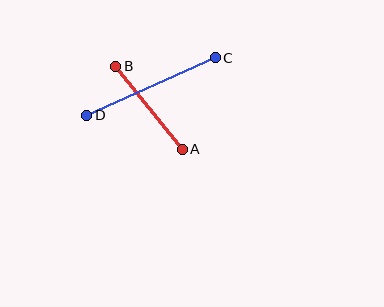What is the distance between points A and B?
The distance is approximately 106 pixels.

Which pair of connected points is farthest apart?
Points C and D are farthest apart.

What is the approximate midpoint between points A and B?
The midpoint is at approximately (149, 108) pixels.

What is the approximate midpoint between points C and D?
The midpoint is at approximately (151, 87) pixels.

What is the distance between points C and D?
The distance is approximately 141 pixels.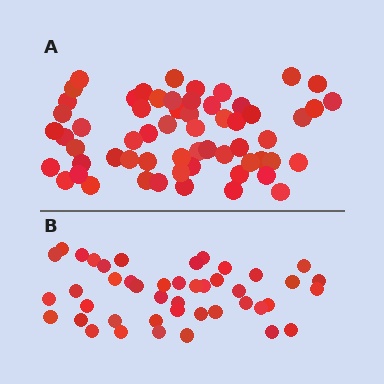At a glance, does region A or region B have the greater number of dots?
Region A (the top region) has more dots.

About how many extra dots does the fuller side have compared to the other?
Region A has approximately 15 more dots than region B.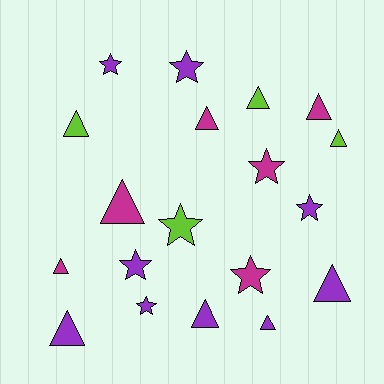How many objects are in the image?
There are 19 objects.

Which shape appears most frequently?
Triangle, with 11 objects.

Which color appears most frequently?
Purple, with 9 objects.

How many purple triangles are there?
There are 4 purple triangles.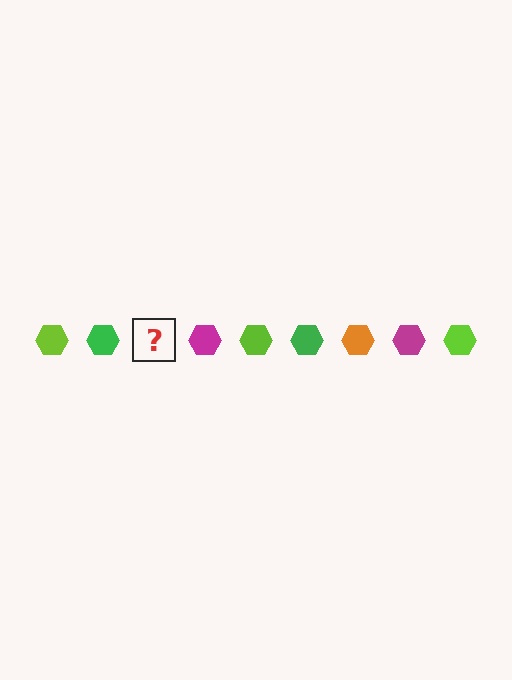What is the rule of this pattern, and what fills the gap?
The rule is that the pattern cycles through lime, green, orange, magenta hexagons. The gap should be filled with an orange hexagon.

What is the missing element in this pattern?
The missing element is an orange hexagon.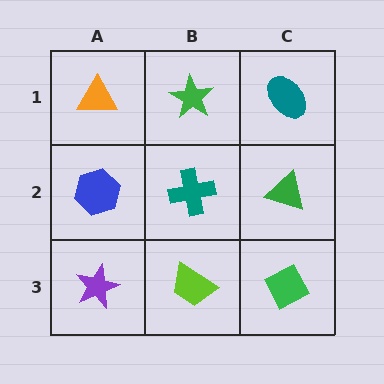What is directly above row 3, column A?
A blue hexagon.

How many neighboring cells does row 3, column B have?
3.